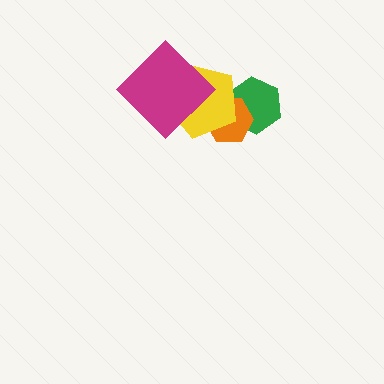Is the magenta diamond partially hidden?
No, no other shape covers it.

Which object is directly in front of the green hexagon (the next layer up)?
The orange hexagon is directly in front of the green hexagon.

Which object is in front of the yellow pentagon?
The magenta diamond is in front of the yellow pentagon.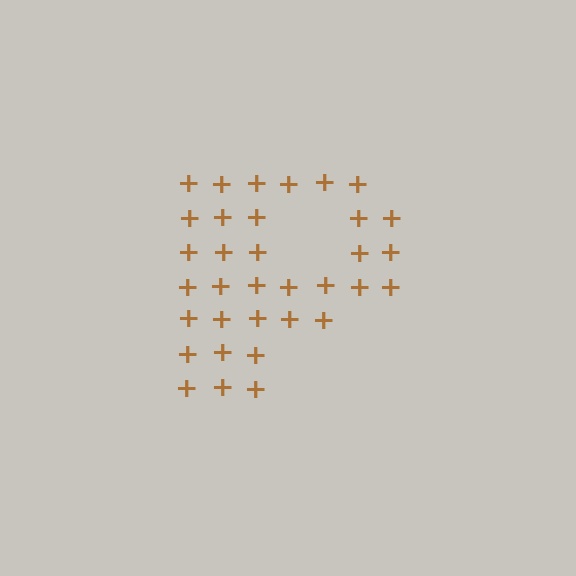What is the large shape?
The large shape is the letter P.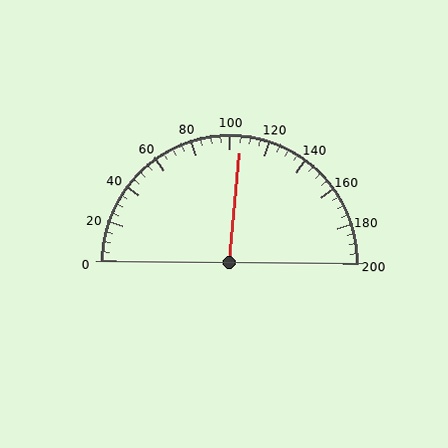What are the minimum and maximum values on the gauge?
The gauge ranges from 0 to 200.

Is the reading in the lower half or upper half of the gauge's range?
The reading is in the upper half of the range (0 to 200).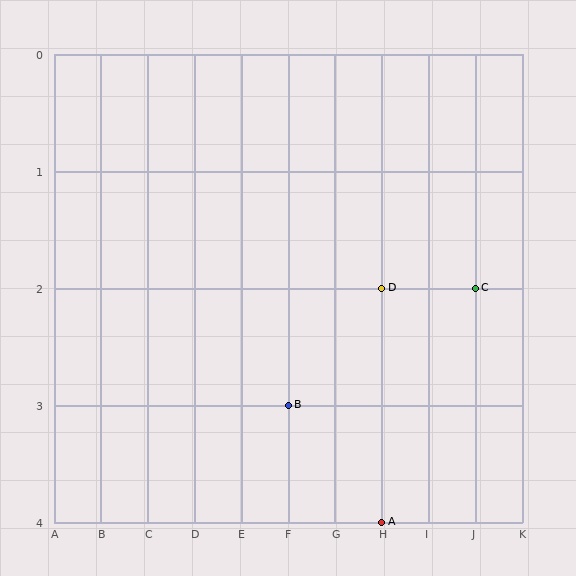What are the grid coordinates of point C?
Point C is at grid coordinates (J, 2).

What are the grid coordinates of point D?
Point D is at grid coordinates (H, 2).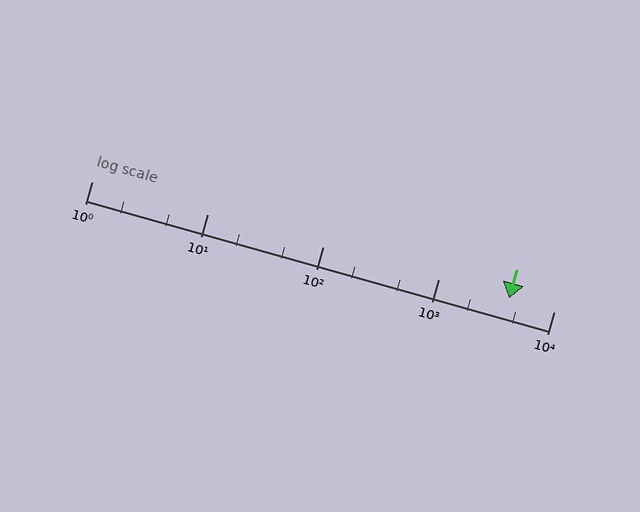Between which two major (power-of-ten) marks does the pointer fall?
The pointer is between 1000 and 10000.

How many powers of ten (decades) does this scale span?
The scale spans 4 decades, from 1 to 10000.